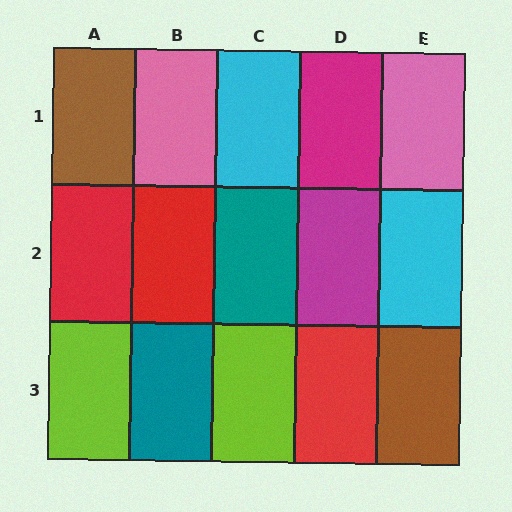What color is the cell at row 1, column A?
Brown.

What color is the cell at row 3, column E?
Brown.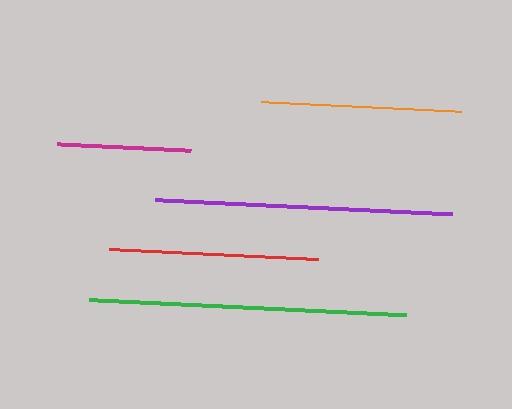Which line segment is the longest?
The green line is the longest at approximately 317 pixels.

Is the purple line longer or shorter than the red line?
The purple line is longer than the red line.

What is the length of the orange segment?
The orange segment is approximately 200 pixels long.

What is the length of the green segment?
The green segment is approximately 317 pixels long.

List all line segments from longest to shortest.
From longest to shortest: green, purple, red, orange, magenta.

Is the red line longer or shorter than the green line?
The green line is longer than the red line.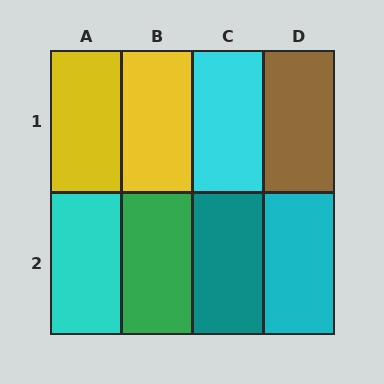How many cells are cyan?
3 cells are cyan.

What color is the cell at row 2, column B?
Green.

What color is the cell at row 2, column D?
Cyan.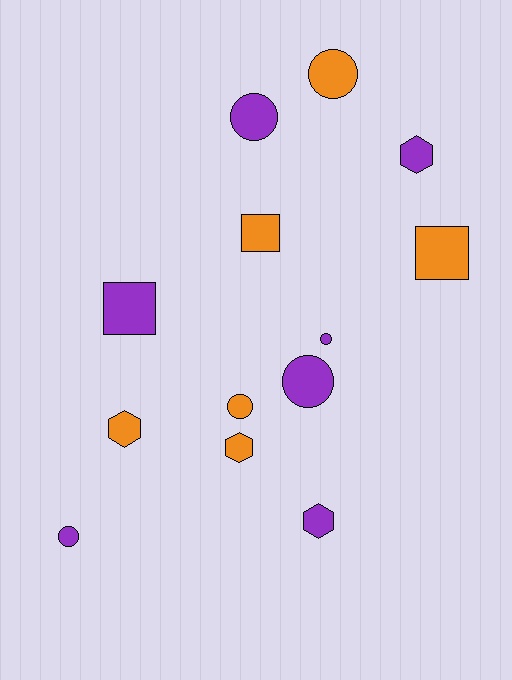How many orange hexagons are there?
There are 2 orange hexagons.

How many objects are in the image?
There are 13 objects.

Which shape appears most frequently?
Circle, with 6 objects.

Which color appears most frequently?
Purple, with 7 objects.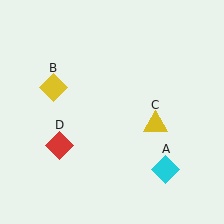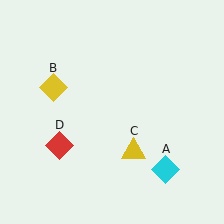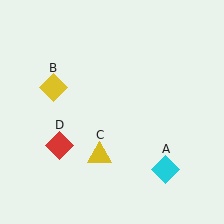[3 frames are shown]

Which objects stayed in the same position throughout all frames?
Cyan diamond (object A) and yellow diamond (object B) and red diamond (object D) remained stationary.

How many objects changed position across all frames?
1 object changed position: yellow triangle (object C).